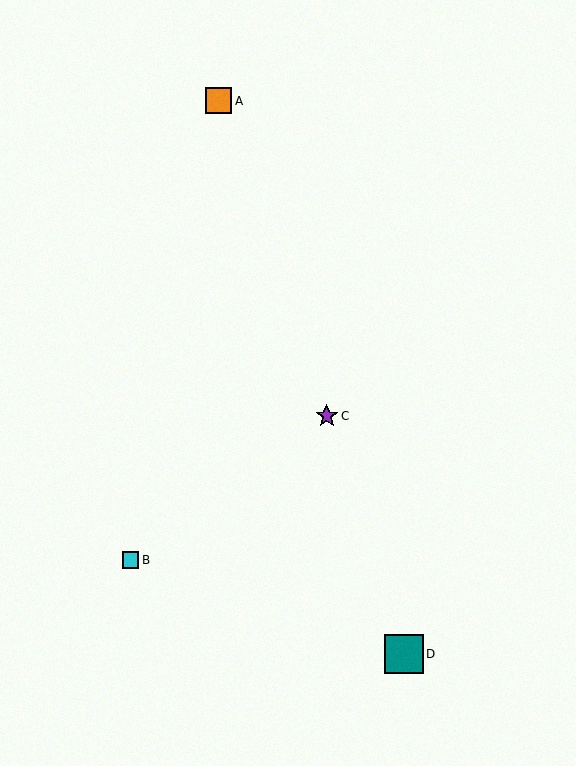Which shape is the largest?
The teal square (labeled D) is the largest.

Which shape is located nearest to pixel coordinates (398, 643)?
The teal square (labeled D) at (404, 654) is nearest to that location.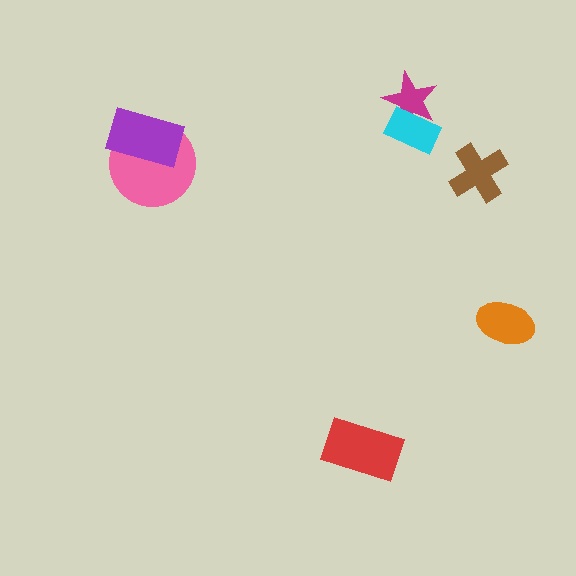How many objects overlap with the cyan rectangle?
1 object overlaps with the cyan rectangle.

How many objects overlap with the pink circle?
1 object overlaps with the pink circle.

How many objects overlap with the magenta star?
1 object overlaps with the magenta star.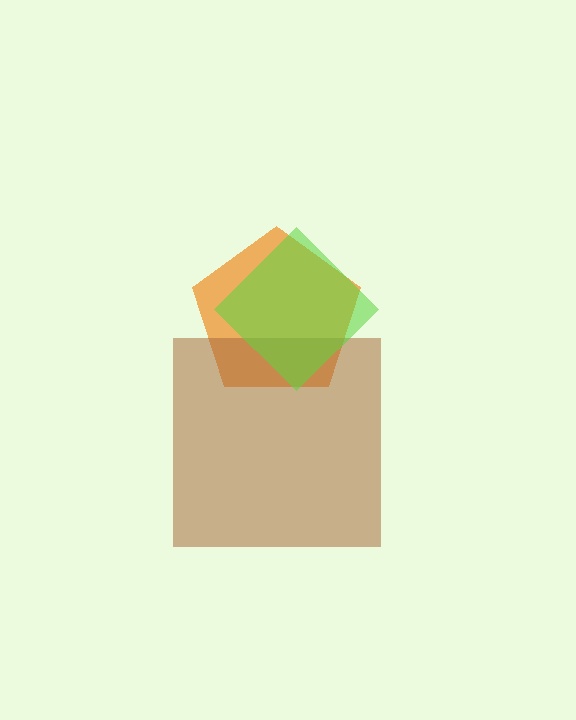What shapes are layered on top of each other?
The layered shapes are: an orange pentagon, a brown square, a lime diamond.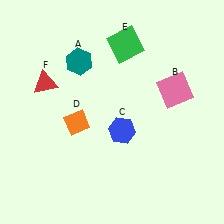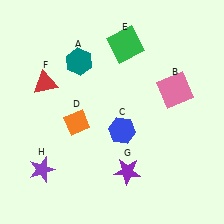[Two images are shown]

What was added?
A purple star (G), a purple star (H) were added in Image 2.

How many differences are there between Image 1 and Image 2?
There are 2 differences between the two images.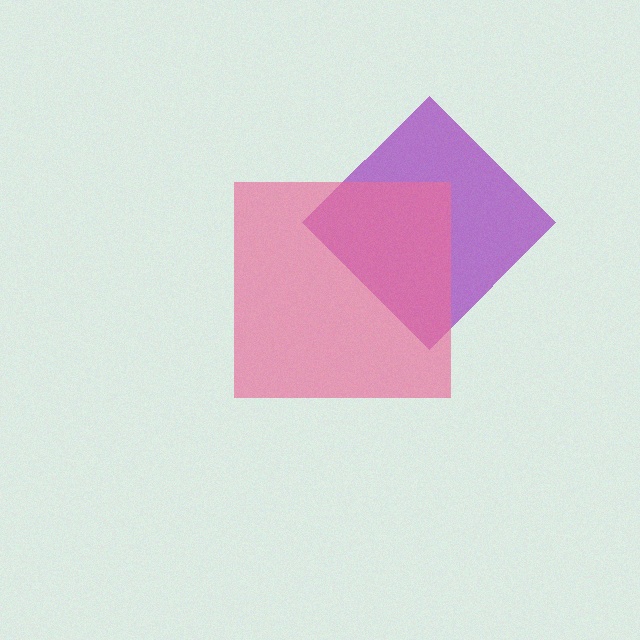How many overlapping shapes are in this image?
There are 2 overlapping shapes in the image.